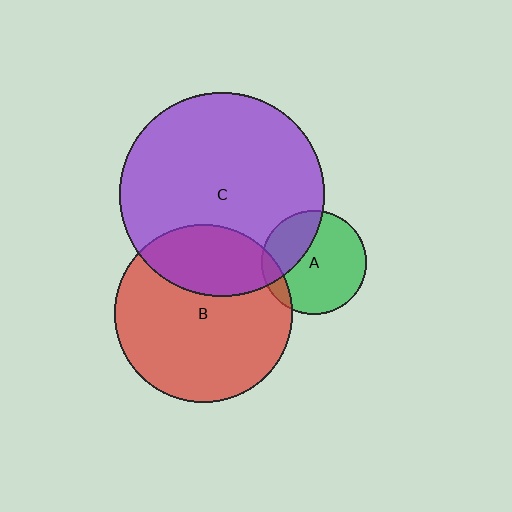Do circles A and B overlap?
Yes.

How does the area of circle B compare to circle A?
Approximately 2.9 times.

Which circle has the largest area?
Circle C (purple).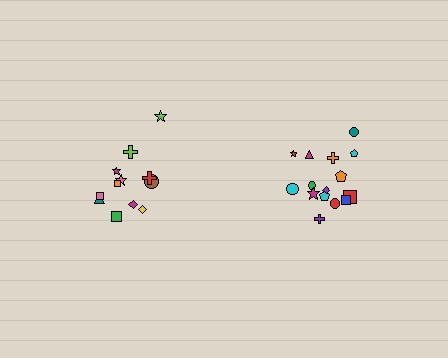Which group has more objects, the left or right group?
The right group.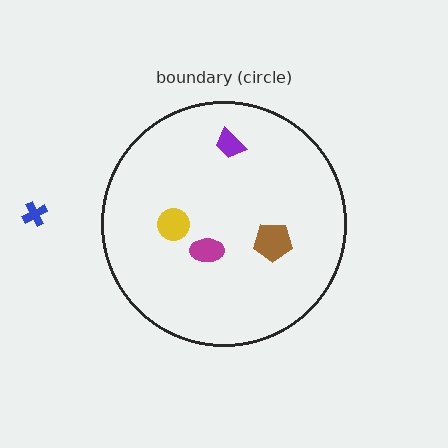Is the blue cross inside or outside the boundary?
Outside.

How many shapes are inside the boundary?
4 inside, 1 outside.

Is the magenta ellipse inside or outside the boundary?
Inside.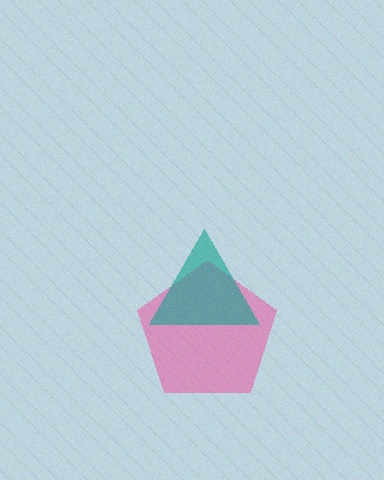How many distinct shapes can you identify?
There are 2 distinct shapes: a pink pentagon, a teal triangle.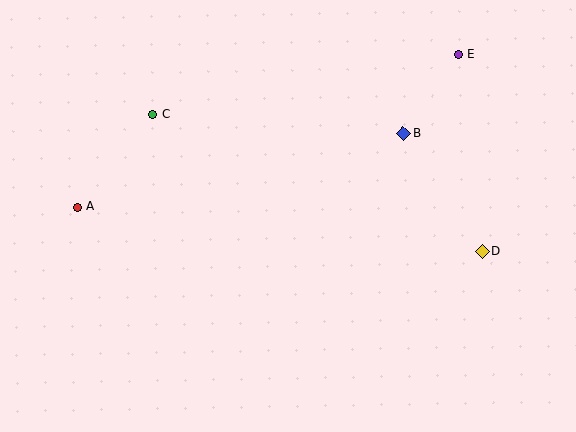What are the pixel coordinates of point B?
Point B is at (404, 133).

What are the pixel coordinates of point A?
Point A is at (77, 207).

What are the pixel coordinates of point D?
Point D is at (482, 251).